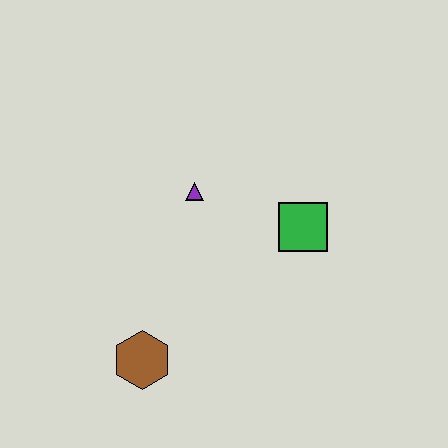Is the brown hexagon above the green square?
No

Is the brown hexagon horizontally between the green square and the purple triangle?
No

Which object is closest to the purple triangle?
The green square is closest to the purple triangle.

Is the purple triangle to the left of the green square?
Yes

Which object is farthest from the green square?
The brown hexagon is farthest from the green square.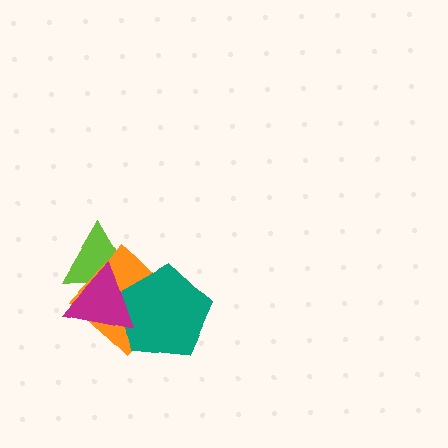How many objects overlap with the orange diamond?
3 objects overlap with the orange diamond.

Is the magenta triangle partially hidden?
No, no other shape covers it.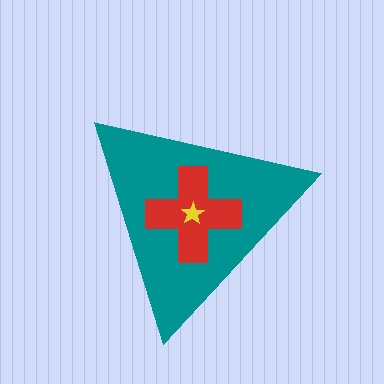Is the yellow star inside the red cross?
Yes.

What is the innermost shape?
The yellow star.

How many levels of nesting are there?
3.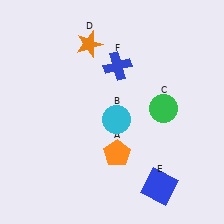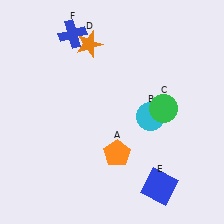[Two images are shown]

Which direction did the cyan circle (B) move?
The cyan circle (B) moved right.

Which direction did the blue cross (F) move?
The blue cross (F) moved left.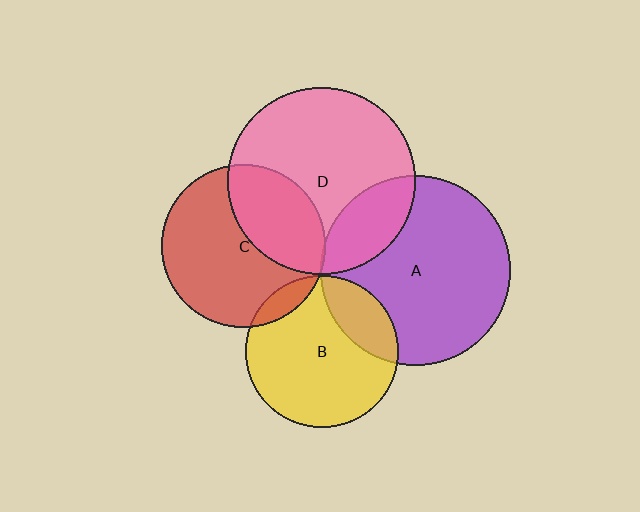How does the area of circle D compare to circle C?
Approximately 1.3 times.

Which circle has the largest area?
Circle A (purple).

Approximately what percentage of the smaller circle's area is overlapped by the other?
Approximately 5%.